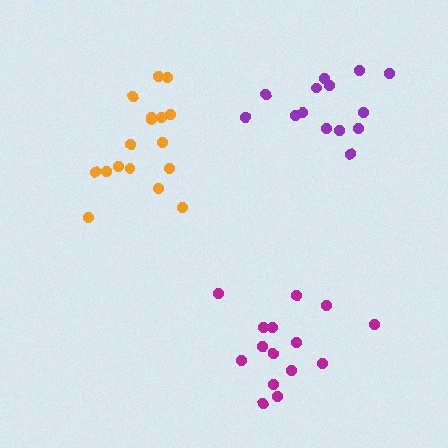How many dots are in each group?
Group 1: 17 dots, Group 2: 15 dots, Group 3: 14 dots (46 total).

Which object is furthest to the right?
The purple cluster is rightmost.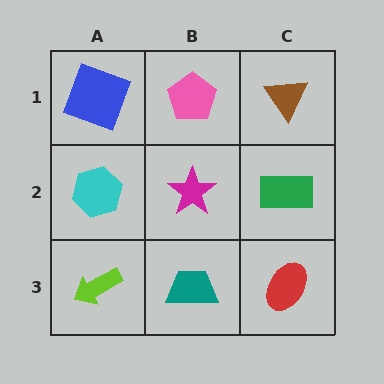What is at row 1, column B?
A pink pentagon.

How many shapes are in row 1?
3 shapes.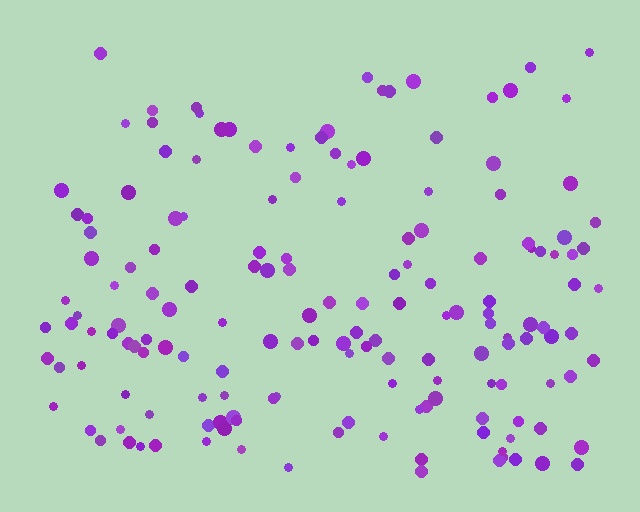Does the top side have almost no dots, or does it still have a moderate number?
Still a moderate number, just noticeably fewer than the bottom.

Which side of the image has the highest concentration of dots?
The bottom.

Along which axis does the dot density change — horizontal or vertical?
Vertical.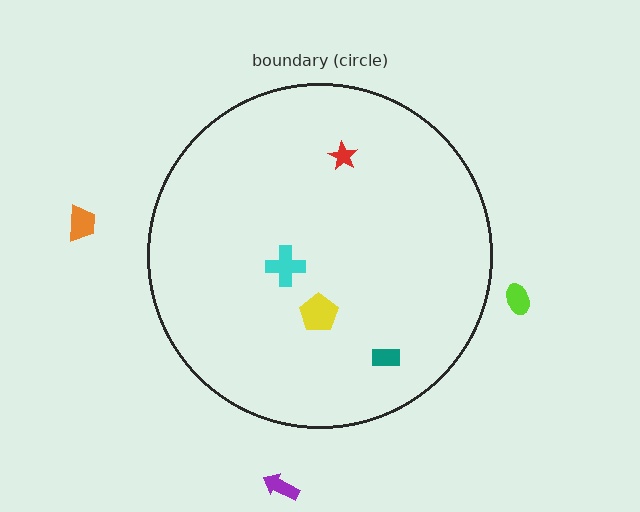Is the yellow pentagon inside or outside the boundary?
Inside.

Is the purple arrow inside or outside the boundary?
Outside.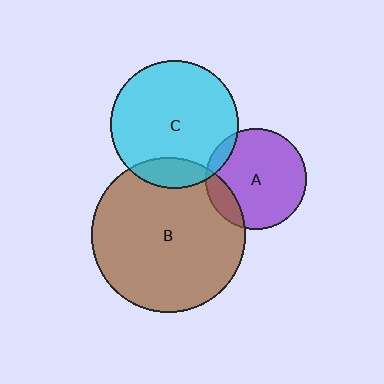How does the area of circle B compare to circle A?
Approximately 2.3 times.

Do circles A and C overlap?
Yes.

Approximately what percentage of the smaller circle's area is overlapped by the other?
Approximately 10%.